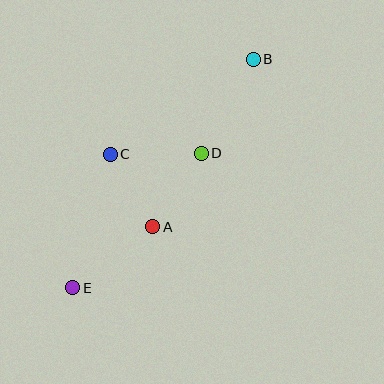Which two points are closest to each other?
Points A and C are closest to each other.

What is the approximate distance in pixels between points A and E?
The distance between A and E is approximately 101 pixels.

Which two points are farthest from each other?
Points B and E are farthest from each other.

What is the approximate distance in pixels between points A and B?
The distance between A and B is approximately 195 pixels.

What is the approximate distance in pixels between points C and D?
The distance between C and D is approximately 91 pixels.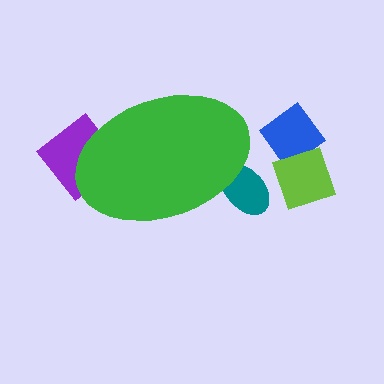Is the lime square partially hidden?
No, the lime square is fully visible.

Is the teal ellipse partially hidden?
Yes, the teal ellipse is partially hidden behind the green ellipse.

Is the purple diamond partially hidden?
Yes, the purple diamond is partially hidden behind the green ellipse.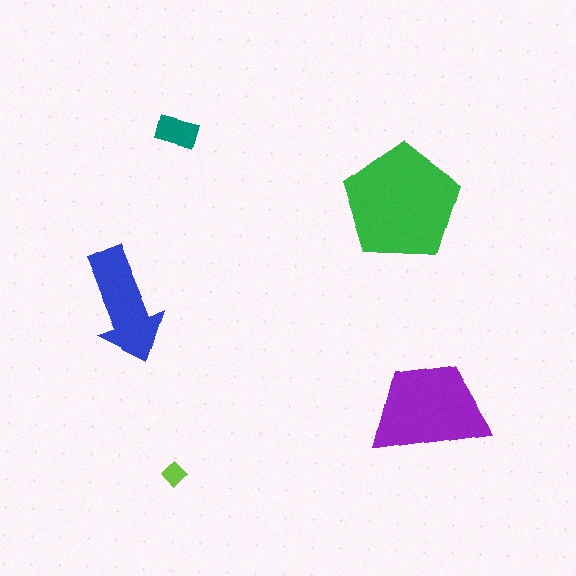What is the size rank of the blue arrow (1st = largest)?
3rd.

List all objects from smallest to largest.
The lime diamond, the teal rectangle, the blue arrow, the purple trapezoid, the green pentagon.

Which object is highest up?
The teal rectangle is topmost.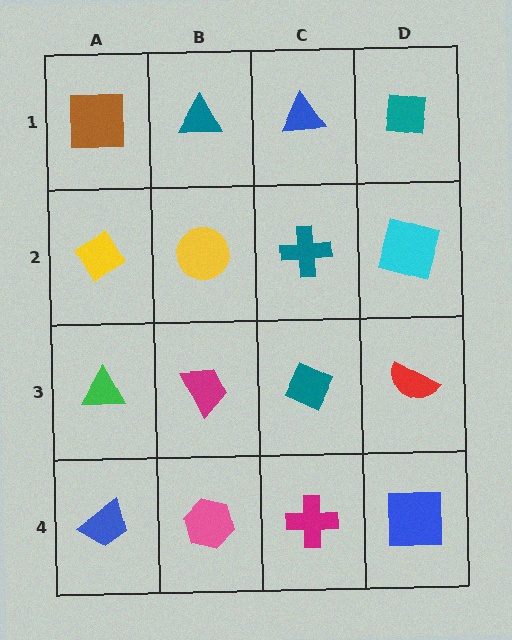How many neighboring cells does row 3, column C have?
4.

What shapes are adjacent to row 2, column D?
A teal square (row 1, column D), a red semicircle (row 3, column D), a teal cross (row 2, column C).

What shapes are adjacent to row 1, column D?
A cyan square (row 2, column D), a blue triangle (row 1, column C).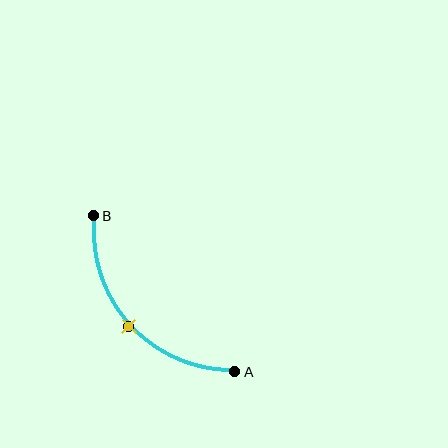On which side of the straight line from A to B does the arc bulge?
The arc bulges below and to the left of the straight line connecting A and B.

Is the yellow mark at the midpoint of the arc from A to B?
Yes. The yellow mark lies on the arc at equal arc-length from both A and B — it is the arc midpoint.